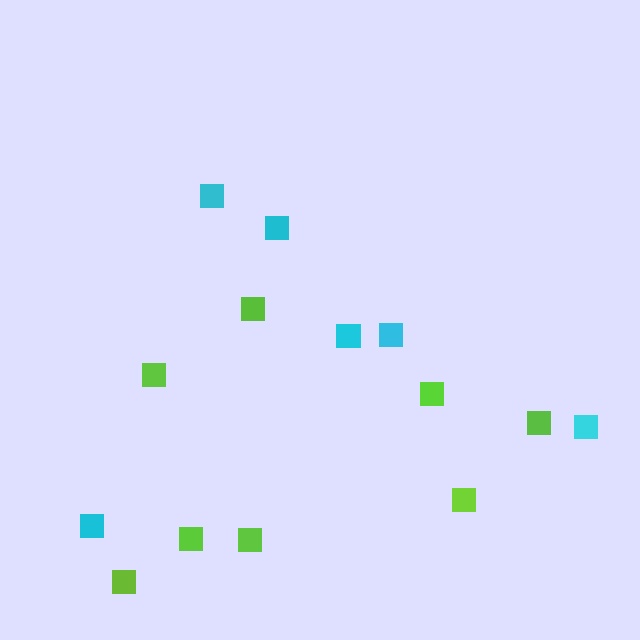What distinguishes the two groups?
There are 2 groups: one group of cyan squares (6) and one group of lime squares (8).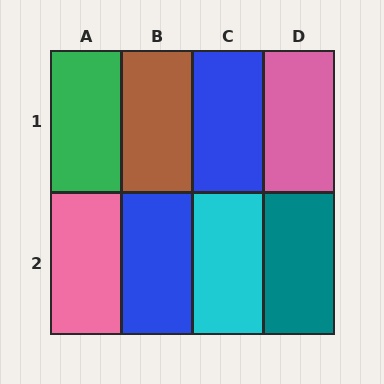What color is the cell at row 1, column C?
Blue.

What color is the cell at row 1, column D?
Pink.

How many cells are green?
1 cell is green.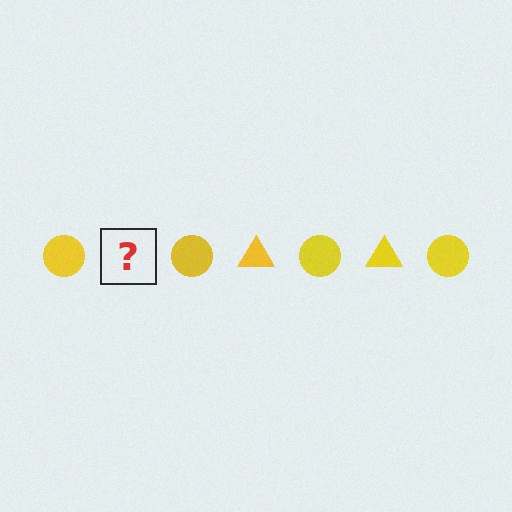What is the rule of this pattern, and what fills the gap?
The rule is that the pattern cycles through circle, triangle shapes in yellow. The gap should be filled with a yellow triangle.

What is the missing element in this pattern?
The missing element is a yellow triangle.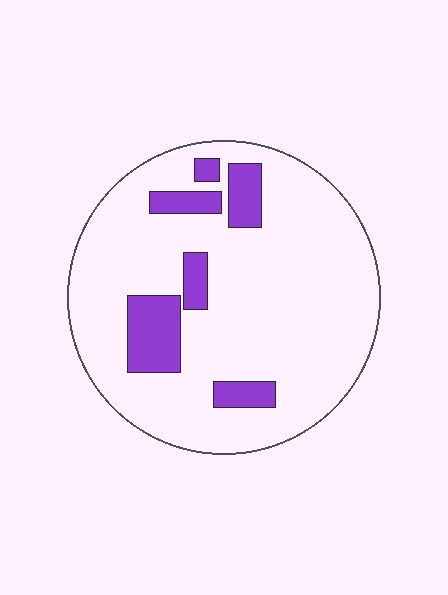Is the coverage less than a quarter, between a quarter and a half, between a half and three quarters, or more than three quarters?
Less than a quarter.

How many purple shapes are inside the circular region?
6.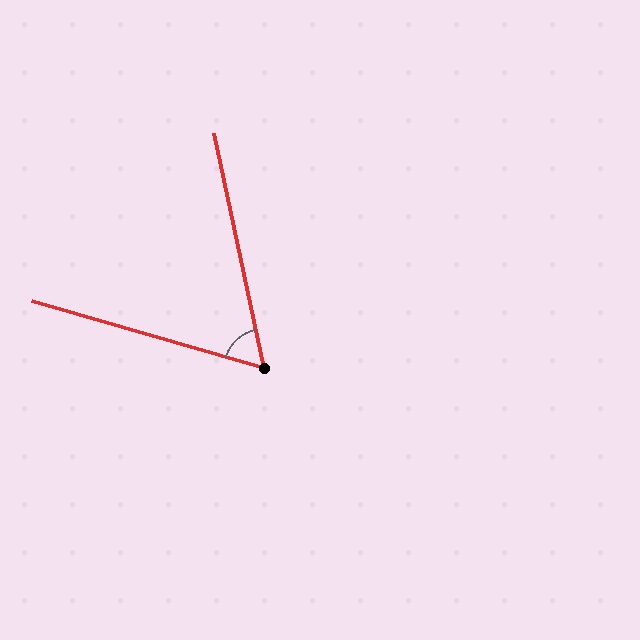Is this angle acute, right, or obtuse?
It is acute.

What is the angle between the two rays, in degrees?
Approximately 62 degrees.